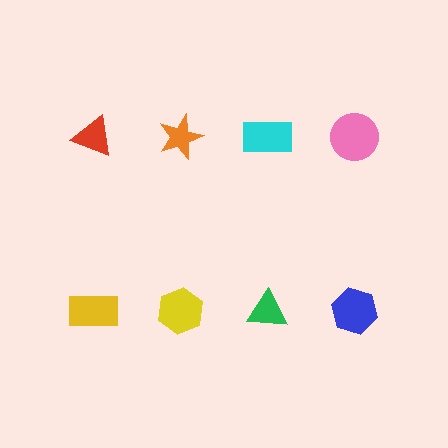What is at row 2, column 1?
A yellow rectangle.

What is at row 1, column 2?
An orange star.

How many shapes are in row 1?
4 shapes.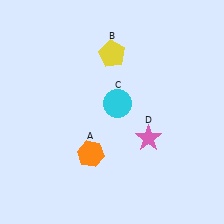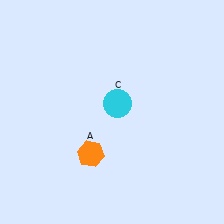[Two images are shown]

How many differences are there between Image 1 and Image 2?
There are 2 differences between the two images.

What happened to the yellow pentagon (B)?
The yellow pentagon (B) was removed in Image 2. It was in the top-right area of Image 1.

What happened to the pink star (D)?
The pink star (D) was removed in Image 2. It was in the bottom-right area of Image 1.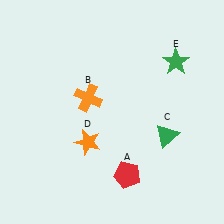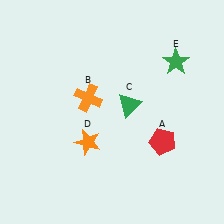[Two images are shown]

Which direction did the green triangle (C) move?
The green triangle (C) moved left.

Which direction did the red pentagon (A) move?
The red pentagon (A) moved right.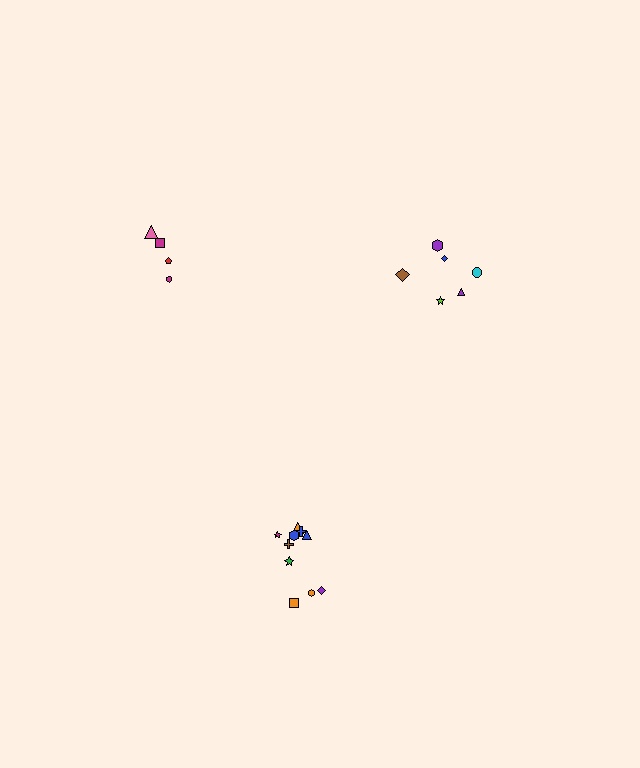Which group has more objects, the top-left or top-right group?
The top-right group.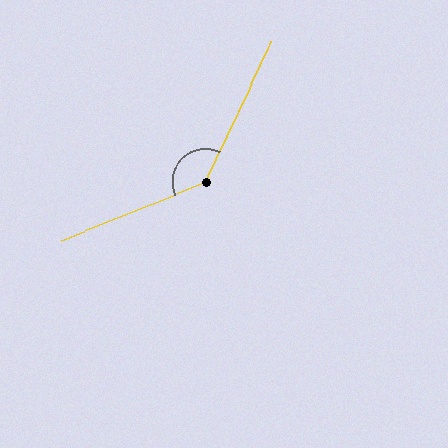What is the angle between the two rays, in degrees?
Approximately 137 degrees.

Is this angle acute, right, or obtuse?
It is obtuse.